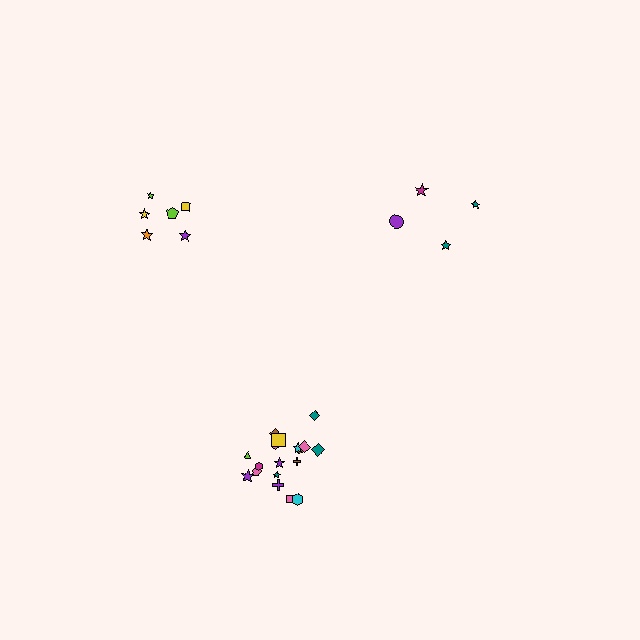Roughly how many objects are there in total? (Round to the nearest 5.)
Roughly 30 objects in total.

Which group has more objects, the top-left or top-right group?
The top-left group.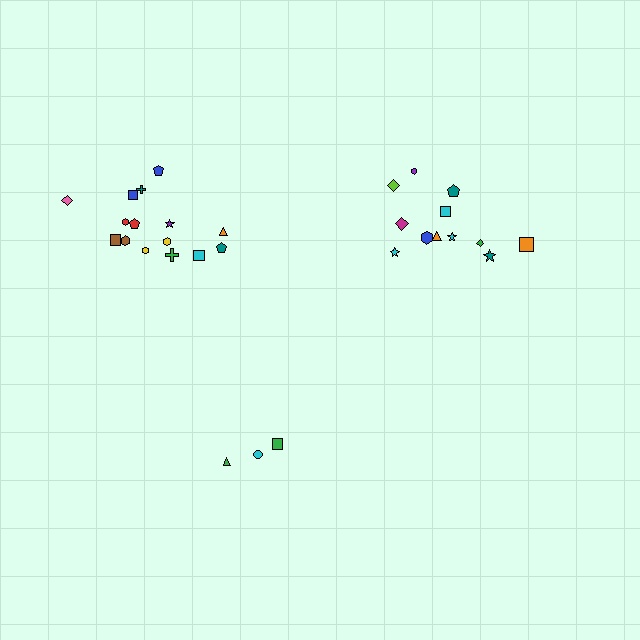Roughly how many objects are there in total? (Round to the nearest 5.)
Roughly 30 objects in total.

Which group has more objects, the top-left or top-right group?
The top-left group.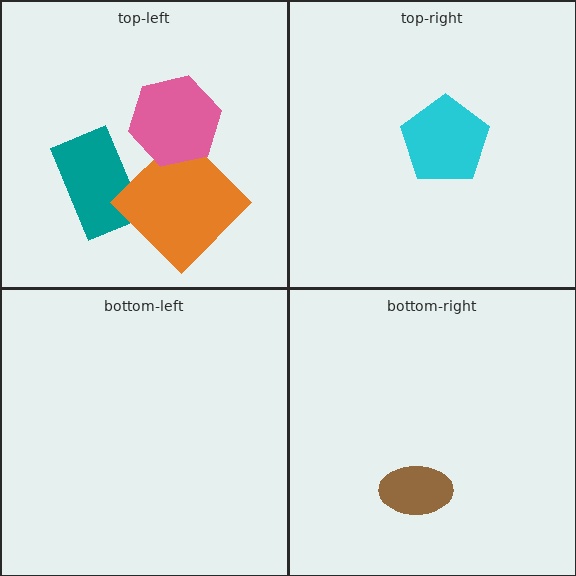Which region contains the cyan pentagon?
The top-right region.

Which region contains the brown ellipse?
The bottom-right region.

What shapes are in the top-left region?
The teal rectangle, the orange diamond, the pink hexagon.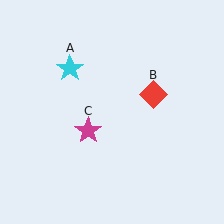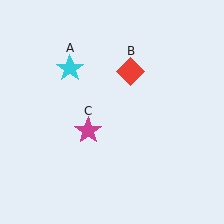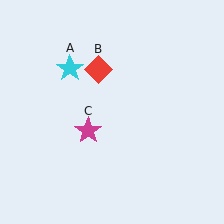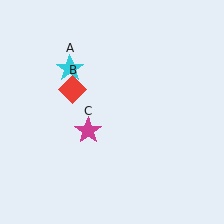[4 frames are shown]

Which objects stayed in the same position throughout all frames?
Cyan star (object A) and magenta star (object C) remained stationary.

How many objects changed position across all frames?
1 object changed position: red diamond (object B).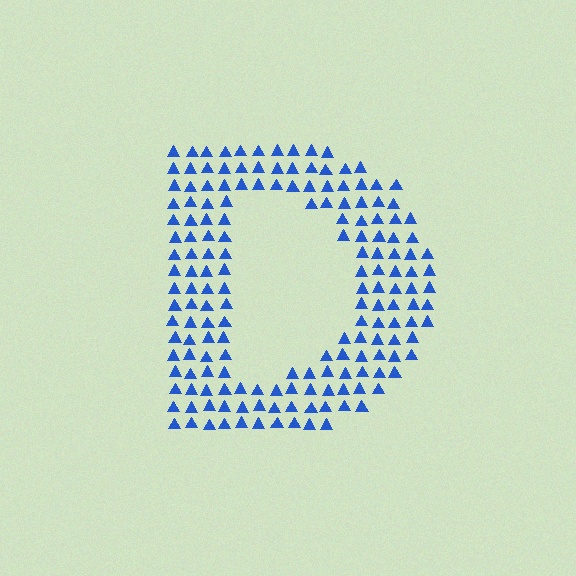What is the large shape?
The large shape is the letter D.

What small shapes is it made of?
It is made of small triangles.